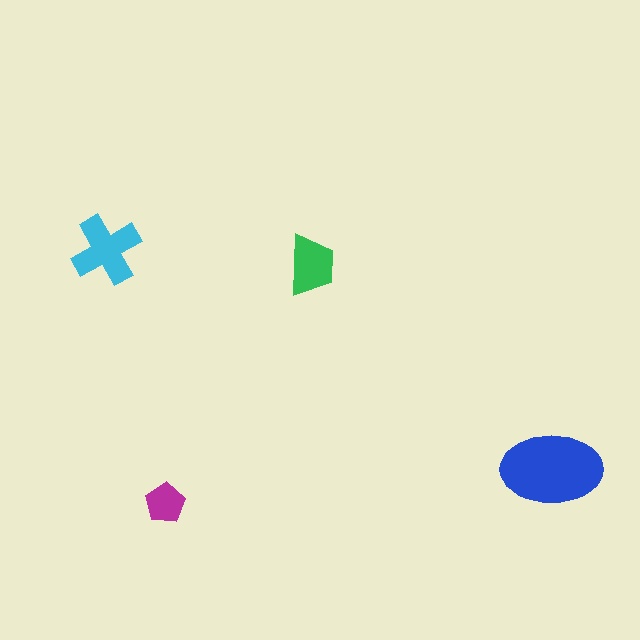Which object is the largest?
The blue ellipse.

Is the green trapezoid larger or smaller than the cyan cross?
Smaller.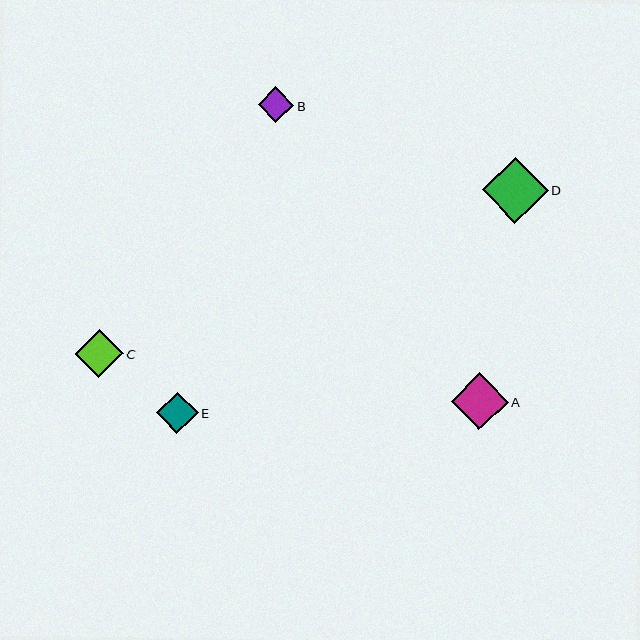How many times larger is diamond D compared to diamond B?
Diamond D is approximately 1.8 times the size of diamond B.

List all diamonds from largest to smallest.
From largest to smallest: D, A, C, E, B.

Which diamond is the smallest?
Diamond B is the smallest with a size of approximately 36 pixels.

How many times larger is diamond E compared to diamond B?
Diamond E is approximately 1.2 times the size of diamond B.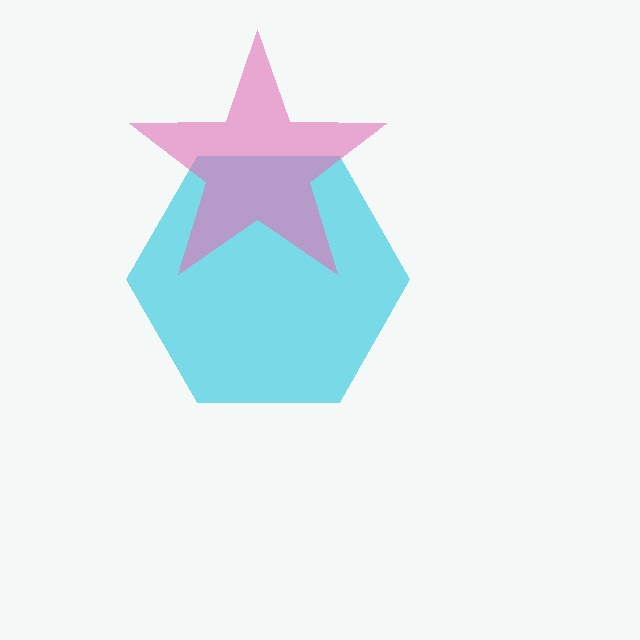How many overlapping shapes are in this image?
There are 2 overlapping shapes in the image.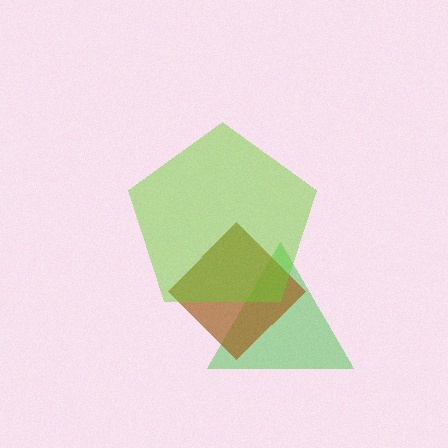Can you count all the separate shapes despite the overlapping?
Yes, there are 3 separate shapes.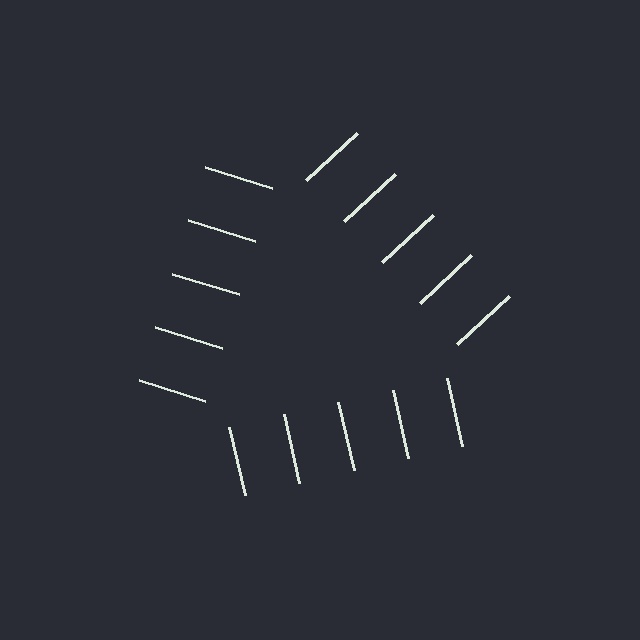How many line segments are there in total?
15 — 5 along each of the 3 edges.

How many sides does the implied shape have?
3 sides — the line-ends trace a triangle.